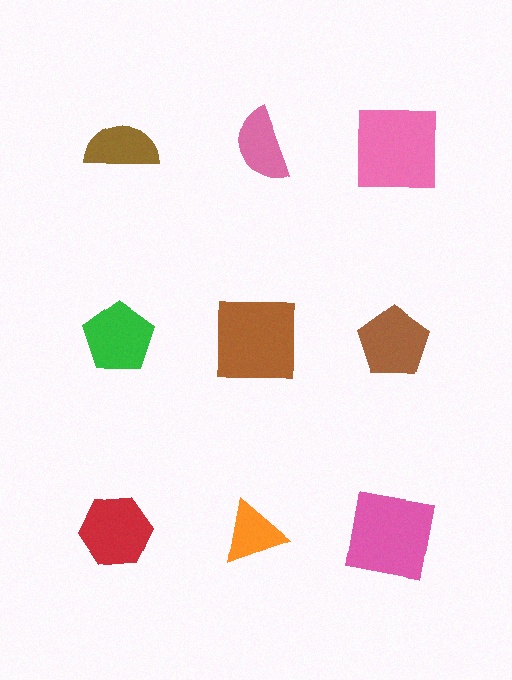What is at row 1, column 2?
A pink semicircle.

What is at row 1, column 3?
A pink square.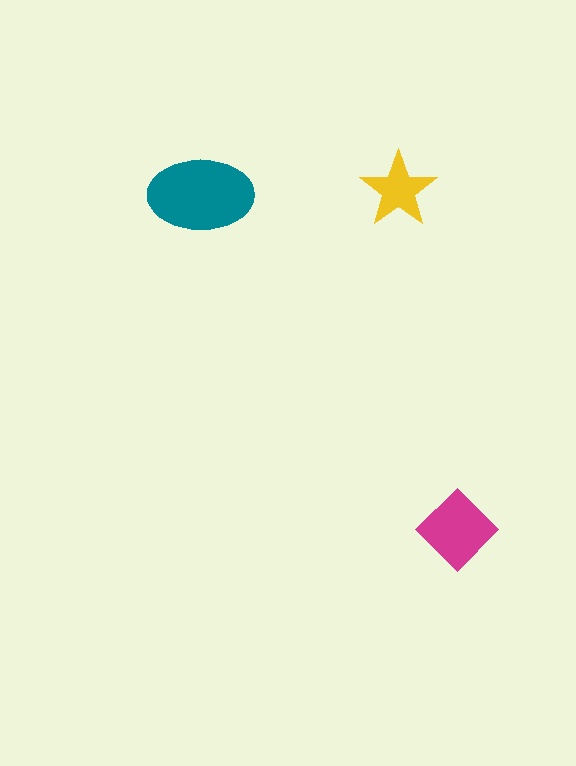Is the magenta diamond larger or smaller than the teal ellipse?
Smaller.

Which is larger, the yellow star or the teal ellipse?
The teal ellipse.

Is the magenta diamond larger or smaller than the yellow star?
Larger.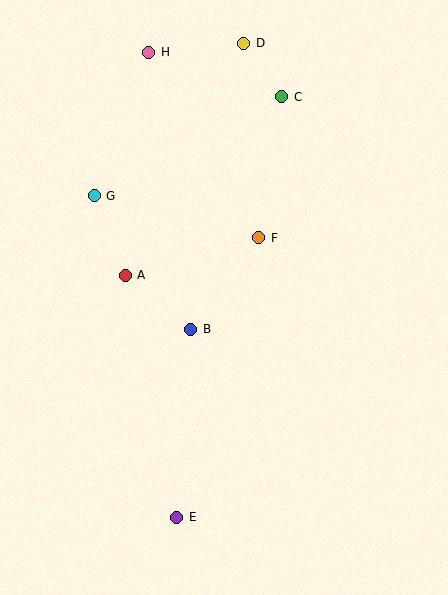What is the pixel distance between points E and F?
The distance between E and F is 291 pixels.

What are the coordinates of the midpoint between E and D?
The midpoint between E and D is at (210, 280).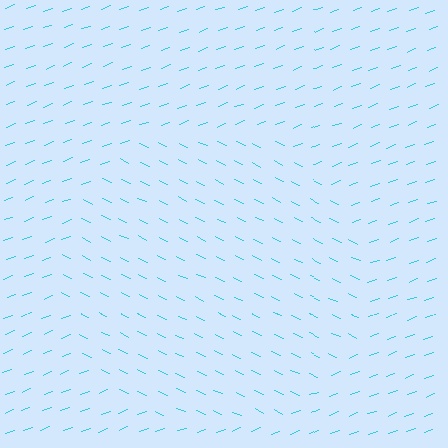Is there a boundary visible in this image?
Yes, there is a texture boundary formed by a change in line orientation.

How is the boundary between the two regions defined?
The boundary is defined purely by a change in line orientation (approximately 45 degrees difference). All lines are the same color and thickness.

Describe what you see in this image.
The image is filled with small cyan line segments. A circle region in the image has lines oriented differently from the surrounding lines, creating a visible texture boundary.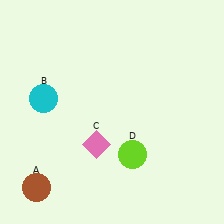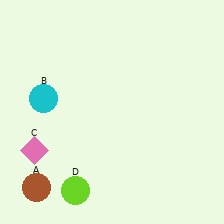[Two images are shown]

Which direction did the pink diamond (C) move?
The pink diamond (C) moved left.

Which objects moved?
The objects that moved are: the pink diamond (C), the lime circle (D).